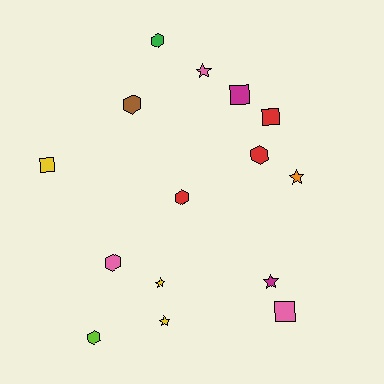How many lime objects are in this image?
There is 1 lime object.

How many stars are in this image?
There are 5 stars.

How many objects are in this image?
There are 15 objects.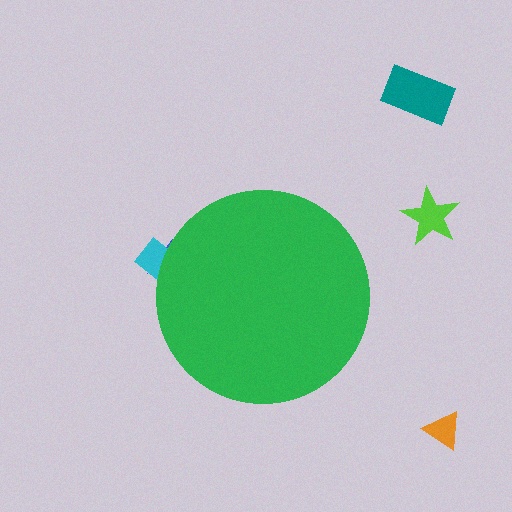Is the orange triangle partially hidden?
No, the orange triangle is fully visible.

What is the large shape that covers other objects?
A green circle.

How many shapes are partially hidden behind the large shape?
2 shapes are partially hidden.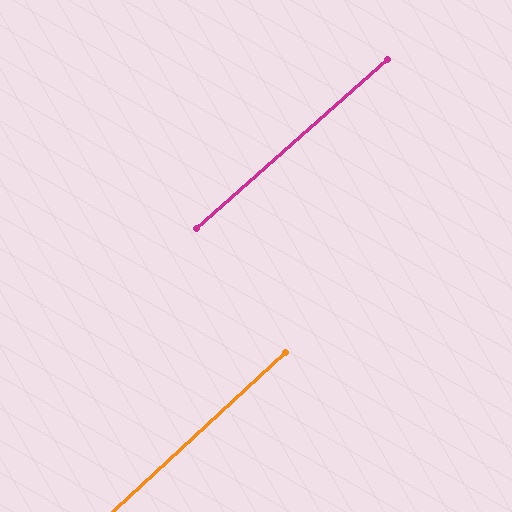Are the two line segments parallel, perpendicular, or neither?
Parallel — their directions differ by only 1.0°.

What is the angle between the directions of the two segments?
Approximately 1 degree.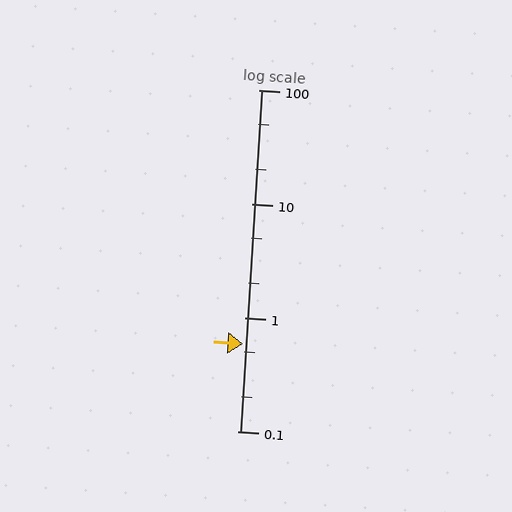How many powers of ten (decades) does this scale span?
The scale spans 3 decades, from 0.1 to 100.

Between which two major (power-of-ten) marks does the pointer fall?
The pointer is between 0.1 and 1.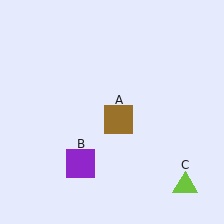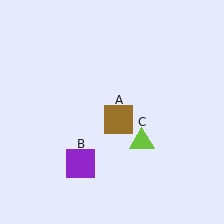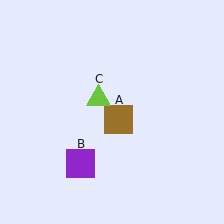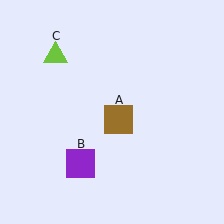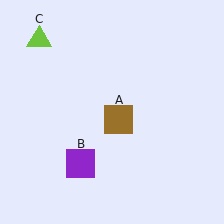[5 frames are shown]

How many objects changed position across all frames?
1 object changed position: lime triangle (object C).